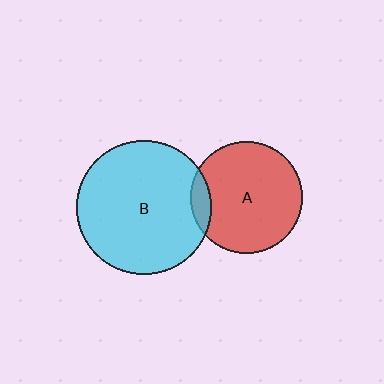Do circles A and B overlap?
Yes.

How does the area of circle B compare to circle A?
Approximately 1.5 times.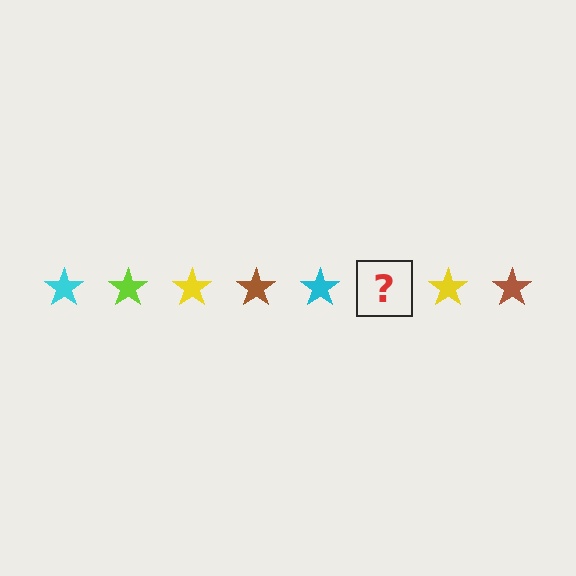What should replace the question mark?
The question mark should be replaced with a lime star.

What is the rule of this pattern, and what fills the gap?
The rule is that the pattern cycles through cyan, lime, yellow, brown stars. The gap should be filled with a lime star.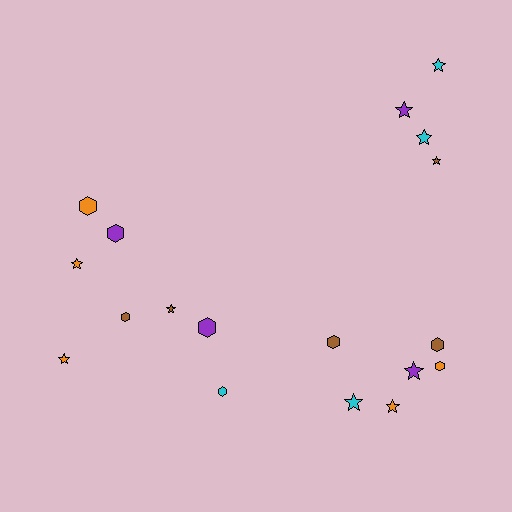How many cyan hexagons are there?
There is 1 cyan hexagon.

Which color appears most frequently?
Brown, with 5 objects.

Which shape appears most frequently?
Star, with 10 objects.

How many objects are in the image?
There are 18 objects.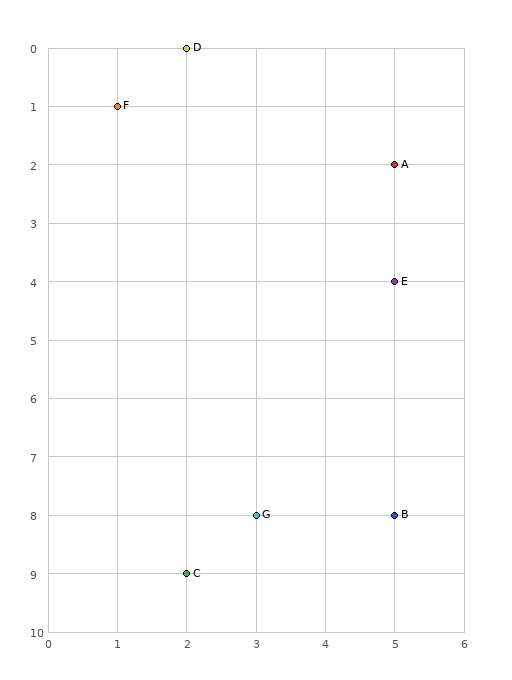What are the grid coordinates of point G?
Point G is at grid coordinates (3, 8).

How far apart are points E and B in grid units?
Points E and B are 4 rows apart.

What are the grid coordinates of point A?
Point A is at grid coordinates (5, 2).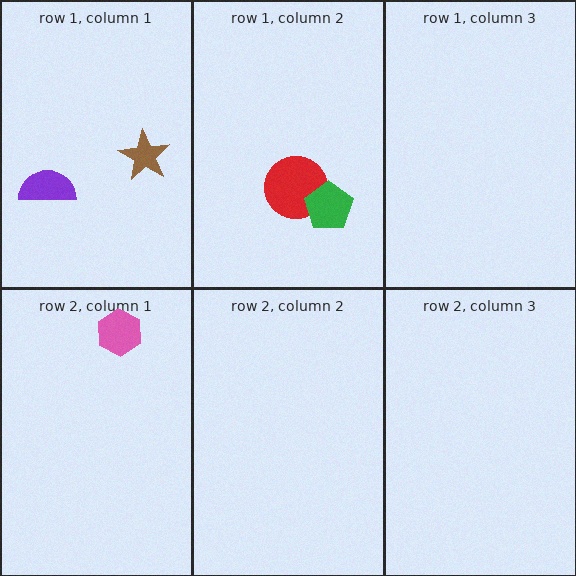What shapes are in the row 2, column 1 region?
The pink hexagon.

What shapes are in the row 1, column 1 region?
The brown star, the purple semicircle.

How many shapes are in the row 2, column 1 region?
1.